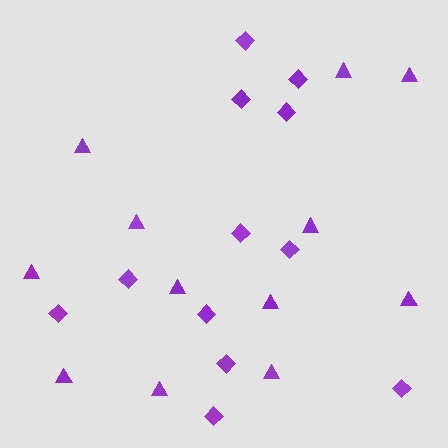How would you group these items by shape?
There are 2 groups: one group of diamonds (12) and one group of triangles (12).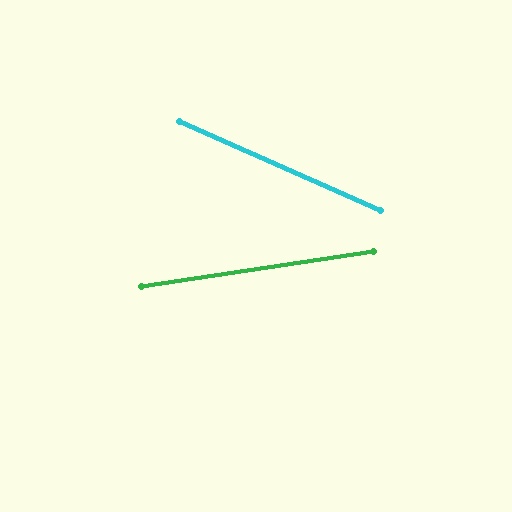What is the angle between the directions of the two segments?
Approximately 33 degrees.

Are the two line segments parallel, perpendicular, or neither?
Neither parallel nor perpendicular — they differ by about 33°.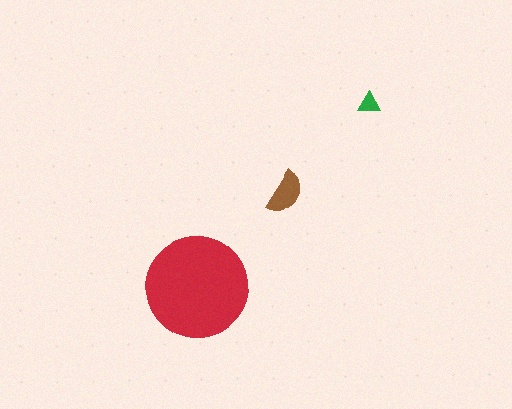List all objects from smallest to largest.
The green triangle, the brown semicircle, the red circle.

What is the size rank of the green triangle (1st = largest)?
3rd.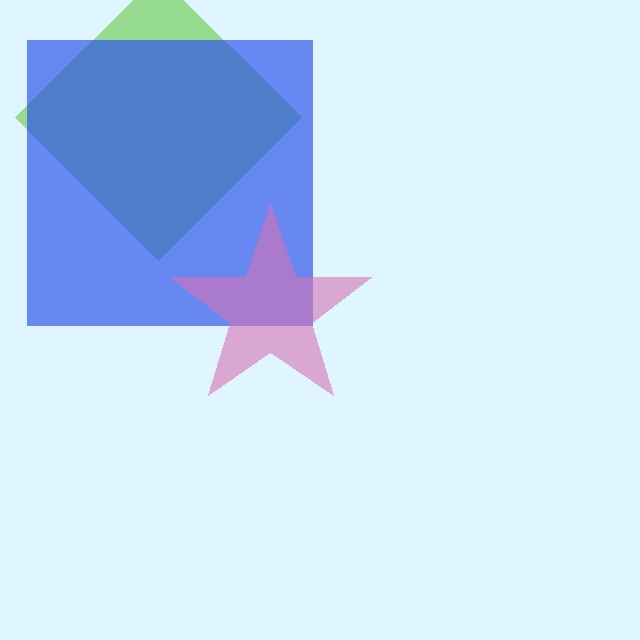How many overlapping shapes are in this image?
There are 3 overlapping shapes in the image.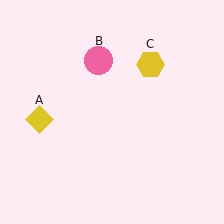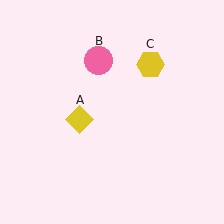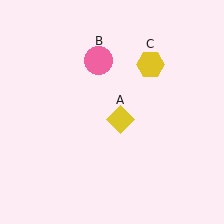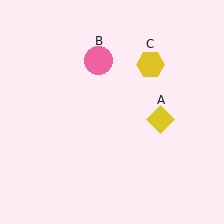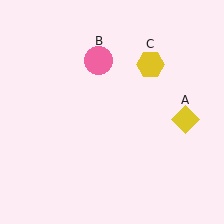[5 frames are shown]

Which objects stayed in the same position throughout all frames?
Pink circle (object B) and yellow hexagon (object C) remained stationary.